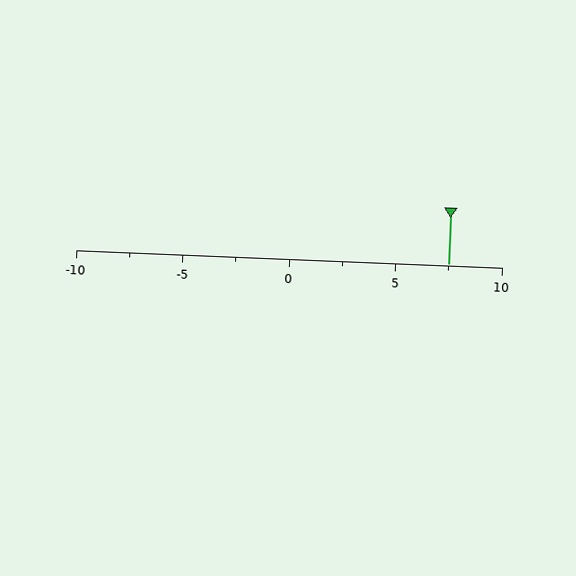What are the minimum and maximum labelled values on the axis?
The axis runs from -10 to 10.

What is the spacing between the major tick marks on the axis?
The major ticks are spaced 5 apart.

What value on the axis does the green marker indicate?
The marker indicates approximately 7.5.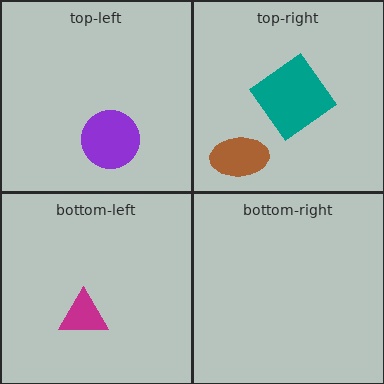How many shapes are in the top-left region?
1.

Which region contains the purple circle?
The top-left region.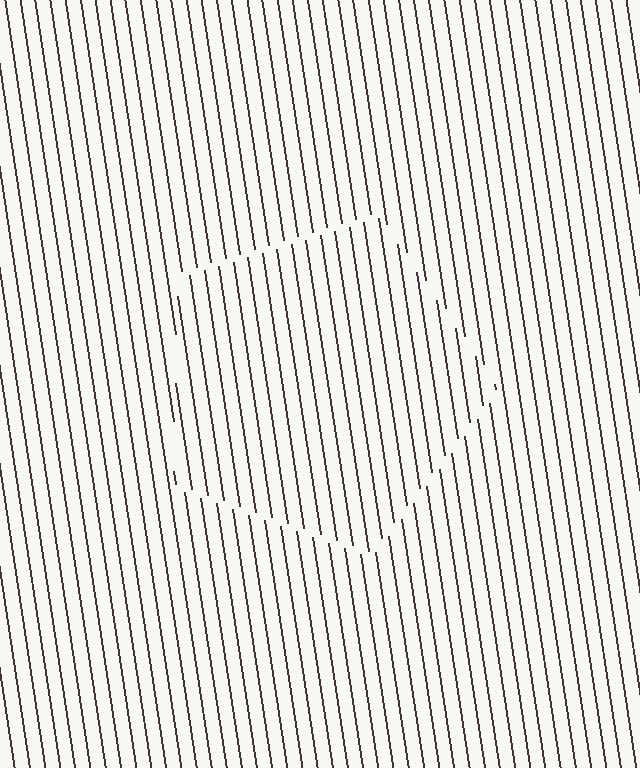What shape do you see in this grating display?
An illusory pentagon. The interior of the shape contains the same grating, shifted by half a period — the contour is defined by the phase discontinuity where line-ends from the inner and outer gratings abut.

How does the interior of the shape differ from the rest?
The interior of the shape contains the same grating, shifted by half a period — the contour is defined by the phase discontinuity where line-ends from the inner and outer gratings abut.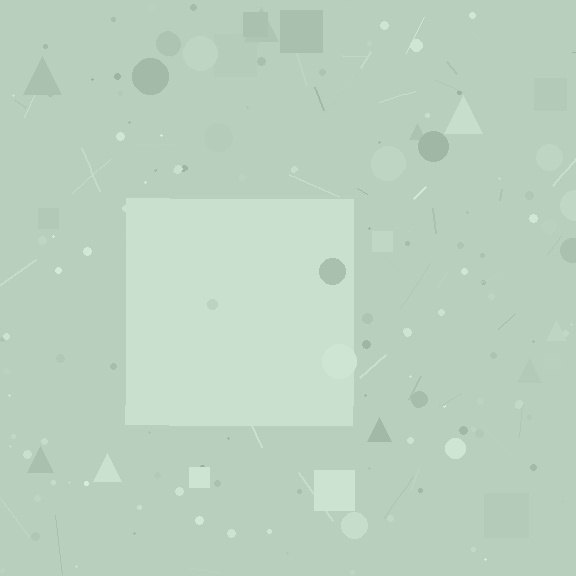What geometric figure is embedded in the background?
A square is embedded in the background.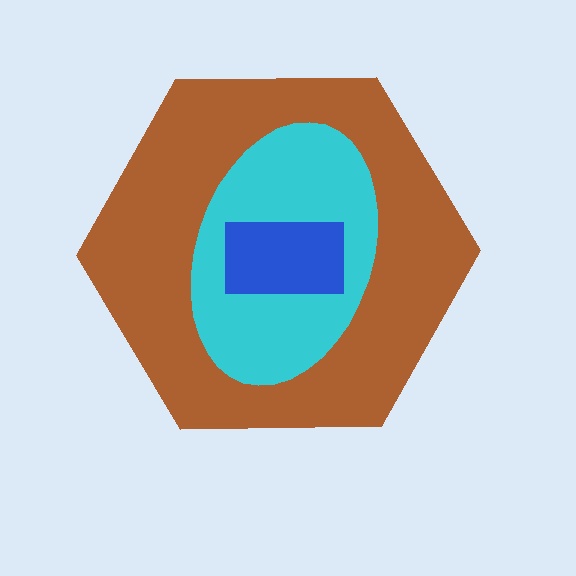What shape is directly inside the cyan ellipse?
The blue rectangle.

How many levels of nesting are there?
3.